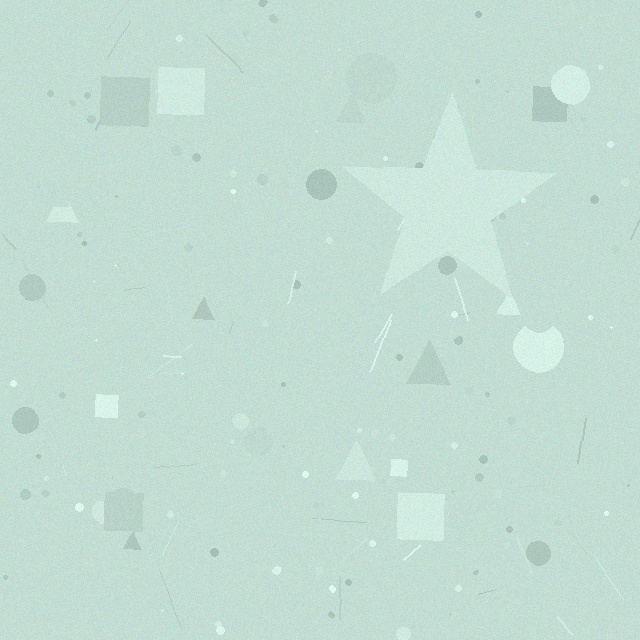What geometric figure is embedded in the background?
A star is embedded in the background.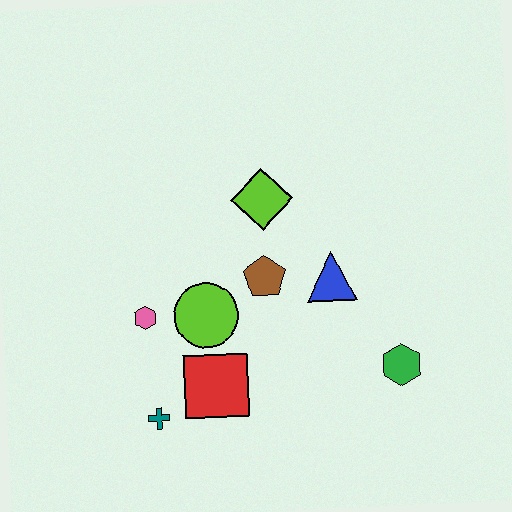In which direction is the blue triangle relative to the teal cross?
The blue triangle is to the right of the teal cross.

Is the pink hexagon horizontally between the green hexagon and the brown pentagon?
No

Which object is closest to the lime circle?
The pink hexagon is closest to the lime circle.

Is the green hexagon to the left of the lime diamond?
No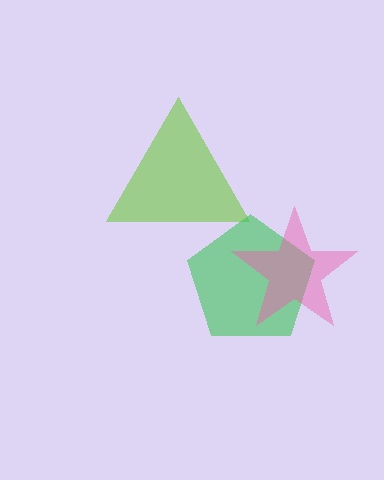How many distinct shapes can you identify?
There are 3 distinct shapes: a lime triangle, a green pentagon, a pink star.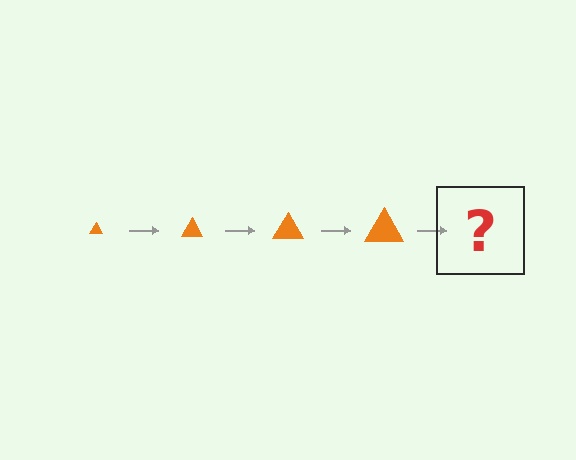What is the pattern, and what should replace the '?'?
The pattern is that the triangle gets progressively larger each step. The '?' should be an orange triangle, larger than the previous one.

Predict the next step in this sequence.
The next step is an orange triangle, larger than the previous one.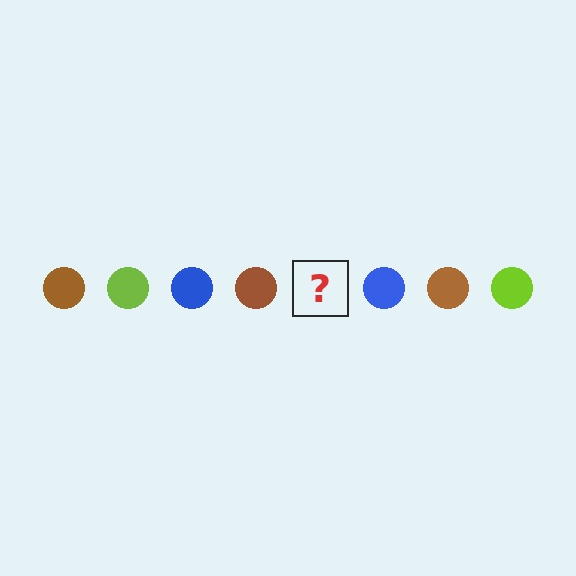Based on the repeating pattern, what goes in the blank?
The blank should be a lime circle.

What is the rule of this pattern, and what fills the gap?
The rule is that the pattern cycles through brown, lime, blue circles. The gap should be filled with a lime circle.